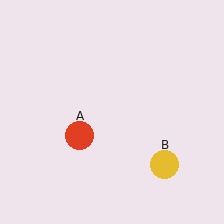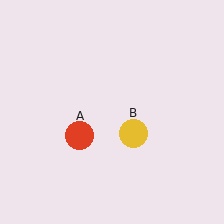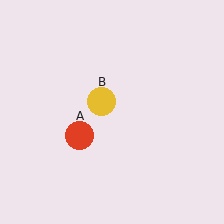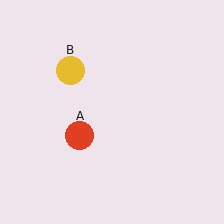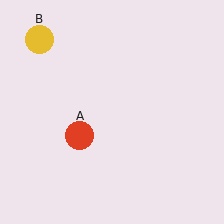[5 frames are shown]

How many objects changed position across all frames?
1 object changed position: yellow circle (object B).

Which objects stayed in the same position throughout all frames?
Red circle (object A) remained stationary.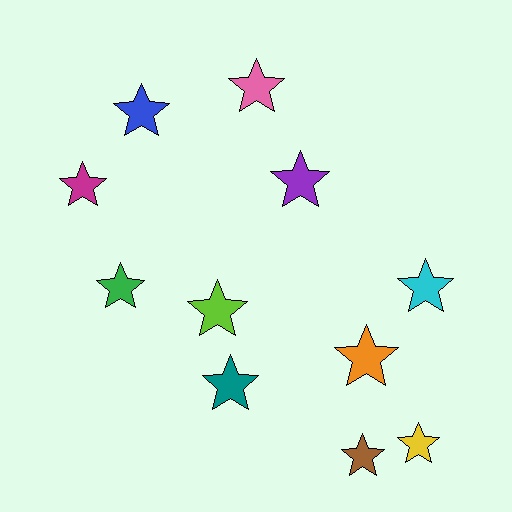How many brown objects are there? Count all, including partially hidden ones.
There is 1 brown object.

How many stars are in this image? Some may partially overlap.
There are 11 stars.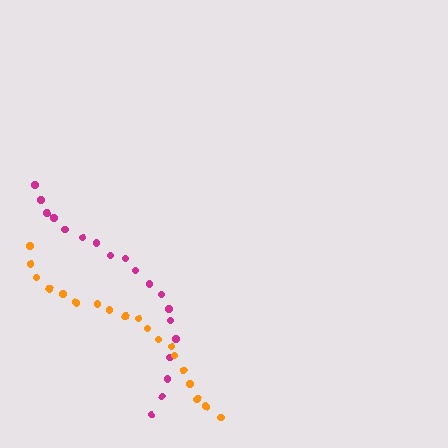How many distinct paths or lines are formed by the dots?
There are 2 distinct paths.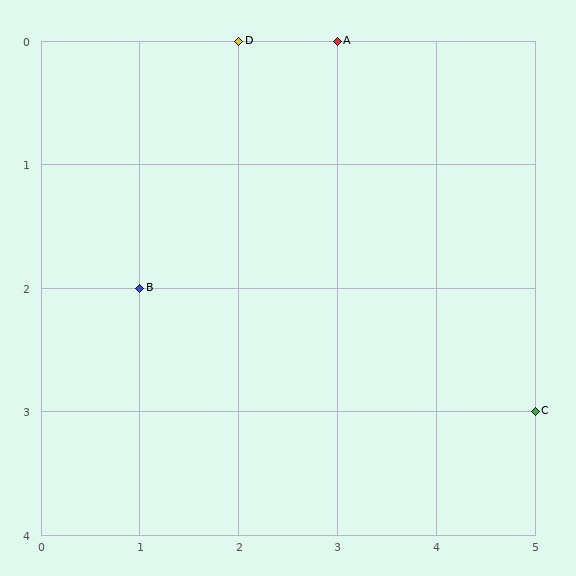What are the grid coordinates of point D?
Point D is at grid coordinates (2, 0).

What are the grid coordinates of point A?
Point A is at grid coordinates (3, 0).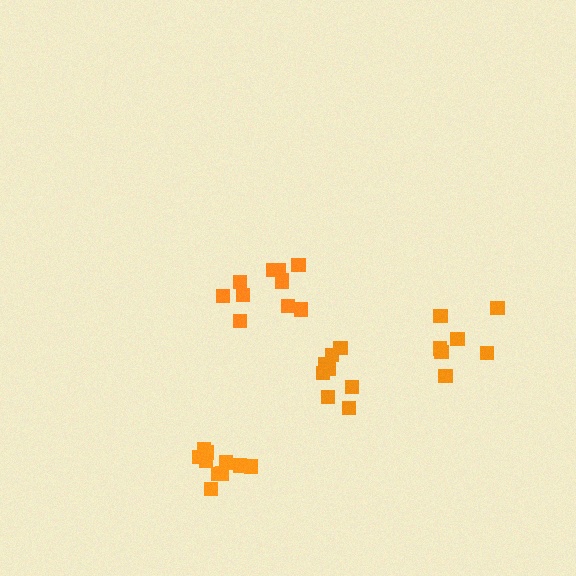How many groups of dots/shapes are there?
There are 4 groups.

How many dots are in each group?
Group 1: 11 dots, Group 2: 8 dots, Group 3: 7 dots, Group 4: 10 dots (36 total).